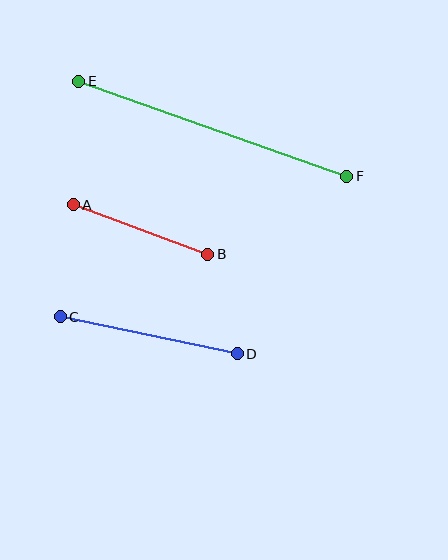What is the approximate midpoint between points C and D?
The midpoint is at approximately (149, 335) pixels.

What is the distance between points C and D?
The distance is approximately 181 pixels.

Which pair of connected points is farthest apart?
Points E and F are farthest apart.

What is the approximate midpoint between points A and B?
The midpoint is at approximately (140, 229) pixels.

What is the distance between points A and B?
The distance is approximately 143 pixels.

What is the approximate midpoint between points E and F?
The midpoint is at approximately (213, 129) pixels.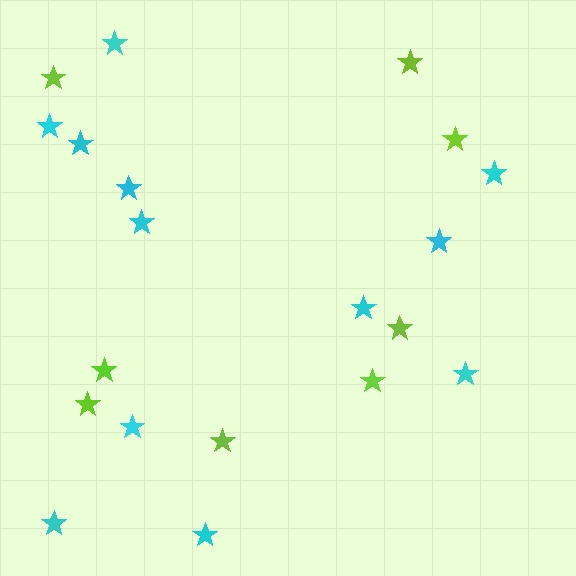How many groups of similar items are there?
There are 2 groups: one group of lime stars (8) and one group of cyan stars (12).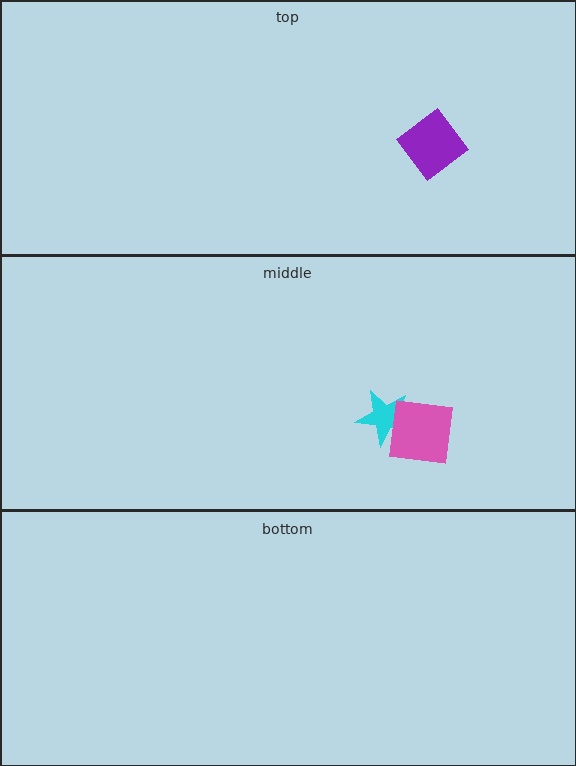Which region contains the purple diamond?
The top region.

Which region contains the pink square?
The middle region.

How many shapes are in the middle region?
2.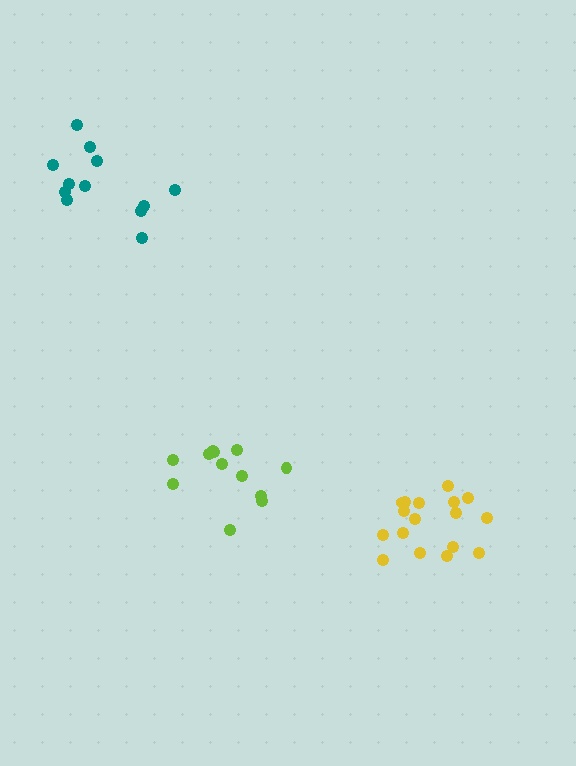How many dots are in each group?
Group 1: 17 dots, Group 2: 12 dots, Group 3: 12 dots (41 total).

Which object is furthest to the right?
The yellow cluster is rightmost.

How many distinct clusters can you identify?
There are 3 distinct clusters.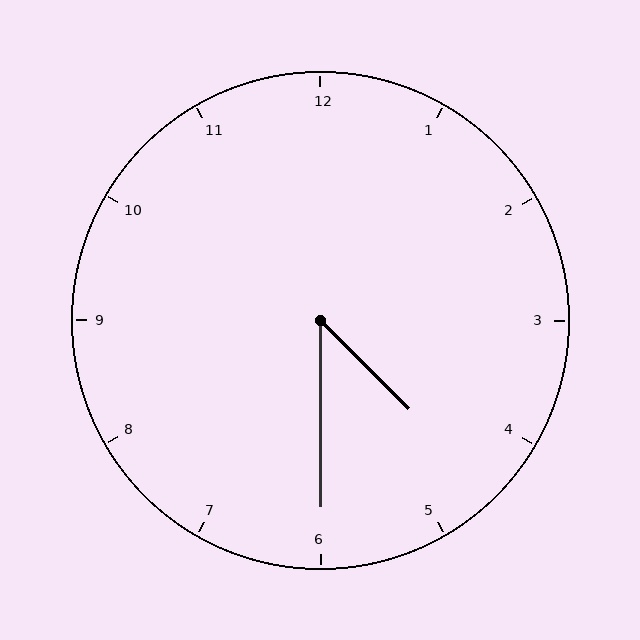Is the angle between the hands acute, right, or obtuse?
It is acute.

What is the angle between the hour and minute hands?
Approximately 45 degrees.